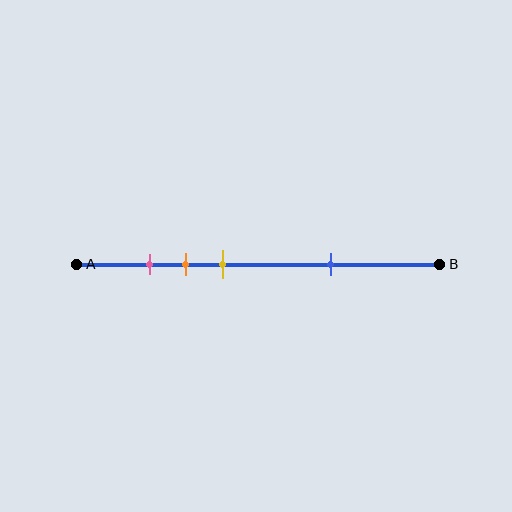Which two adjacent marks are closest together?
The pink and orange marks are the closest adjacent pair.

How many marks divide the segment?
There are 4 marks dividing the segment.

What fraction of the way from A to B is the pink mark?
The pink mark is approximately 20% (0.2) of the way from A to B.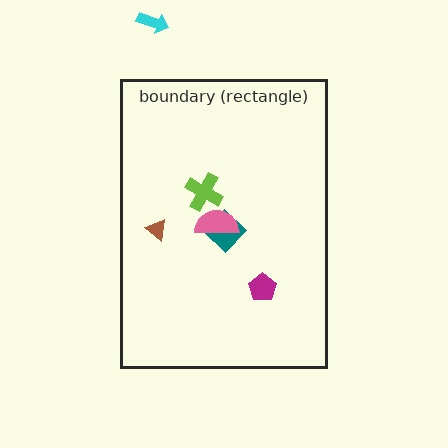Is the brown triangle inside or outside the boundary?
Inside.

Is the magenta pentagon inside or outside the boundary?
Inside.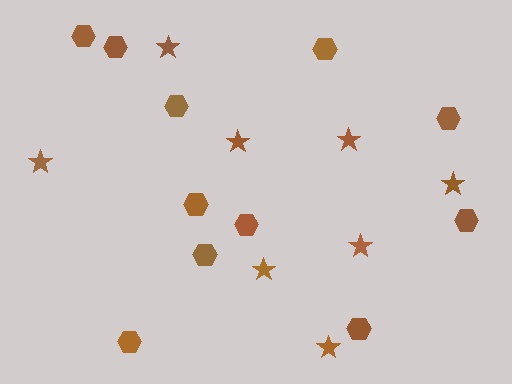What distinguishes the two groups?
There are 2 groups: one group of hexagons (11) and one group of stars (8).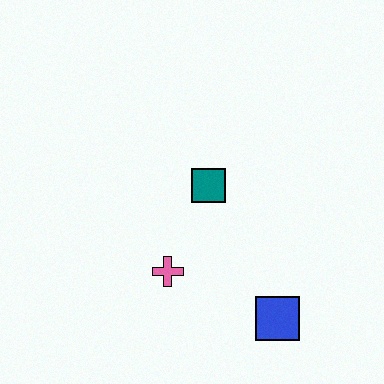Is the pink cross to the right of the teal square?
No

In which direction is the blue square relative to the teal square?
The blue square is below the teal square.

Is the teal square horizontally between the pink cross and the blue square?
Yes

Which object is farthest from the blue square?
The teal square is farthest from the blue square.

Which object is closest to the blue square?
The pink cross is closest to the blue square.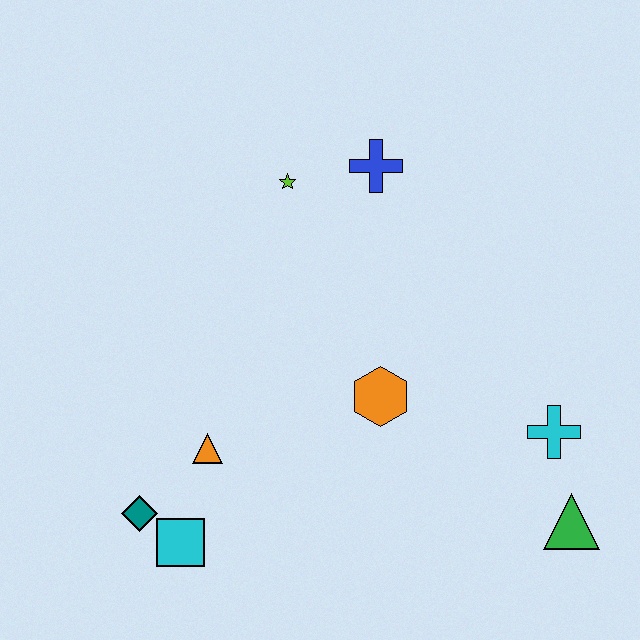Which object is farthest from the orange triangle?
The green triangle is farthest from the orange triangle.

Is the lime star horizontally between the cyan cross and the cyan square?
Yes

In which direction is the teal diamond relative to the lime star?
The teal diamond is below the lime star.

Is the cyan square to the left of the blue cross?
Yes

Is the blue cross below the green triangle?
No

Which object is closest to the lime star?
The blue cross is closest to the lime star.